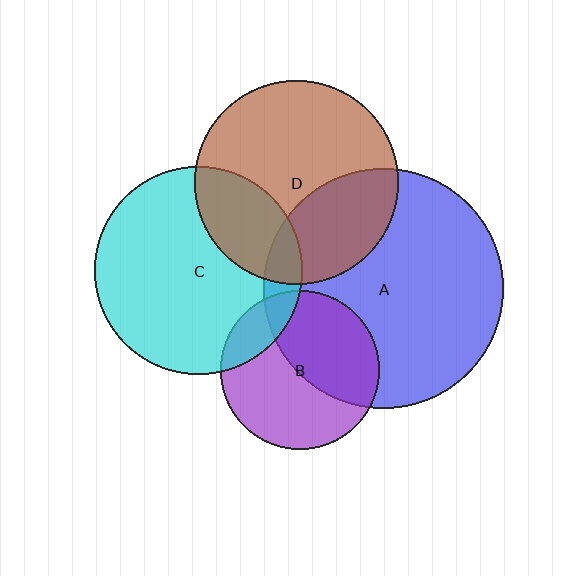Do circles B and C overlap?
Yes.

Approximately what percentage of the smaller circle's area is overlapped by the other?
Approximately 15%.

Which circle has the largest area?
Circle A (blue).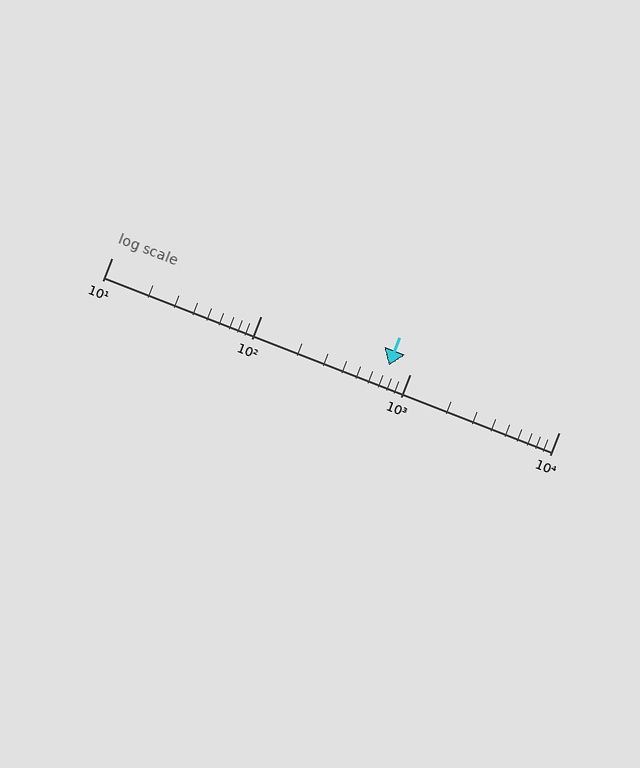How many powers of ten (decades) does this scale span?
The scale spans 3 decades, from 10 to 10000.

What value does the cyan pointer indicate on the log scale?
The pointer indicates approximately 720.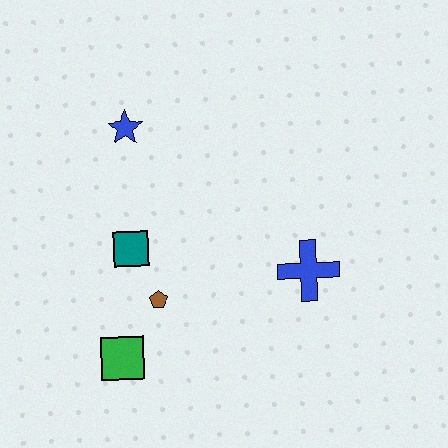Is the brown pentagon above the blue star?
No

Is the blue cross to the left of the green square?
No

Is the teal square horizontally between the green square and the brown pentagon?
Yes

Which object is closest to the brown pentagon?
The teal square is closest to the brown pentagon.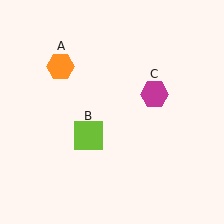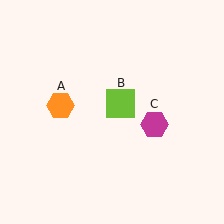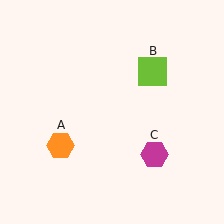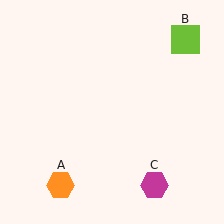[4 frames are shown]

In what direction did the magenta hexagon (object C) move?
The magenta hexagon (object C) moved down.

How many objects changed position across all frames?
3 objects changed position: orange hexagon (object A), lime square (object B), magenta hexagon (object C).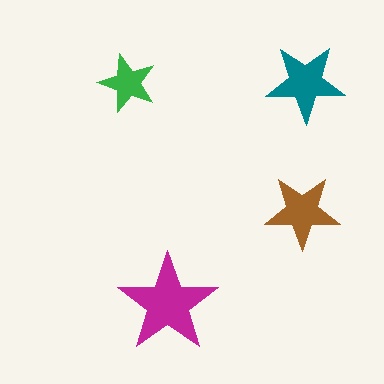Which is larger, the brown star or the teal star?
The teal one.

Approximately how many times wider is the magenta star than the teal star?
About 1.5 times wider.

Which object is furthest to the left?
The green star is leftmost.